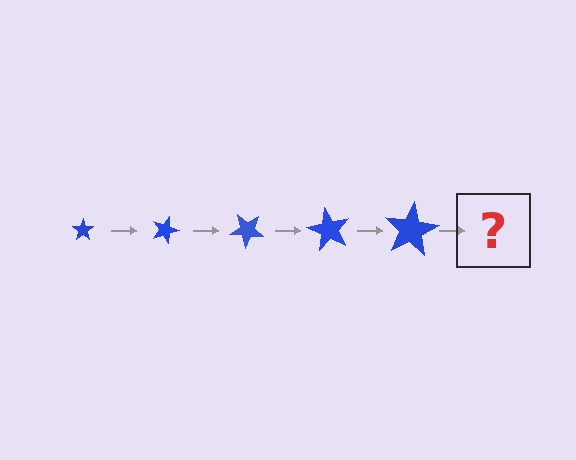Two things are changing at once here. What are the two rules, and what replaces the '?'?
The two rules are that the star grows larger each step and it rotates 20 degrees each step. The '?' should be a star, larger than the previous one and rotated 100 degrees from the start.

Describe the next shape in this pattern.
It should be a star, larger than the previous one and rotated 100 degrees from the start.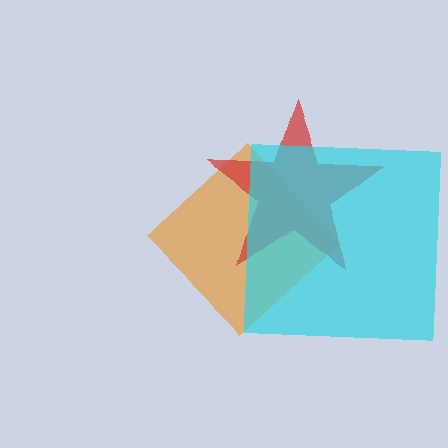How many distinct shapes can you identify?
There are 3 distinct shapes: an orange diamond, a red star, a cyan square.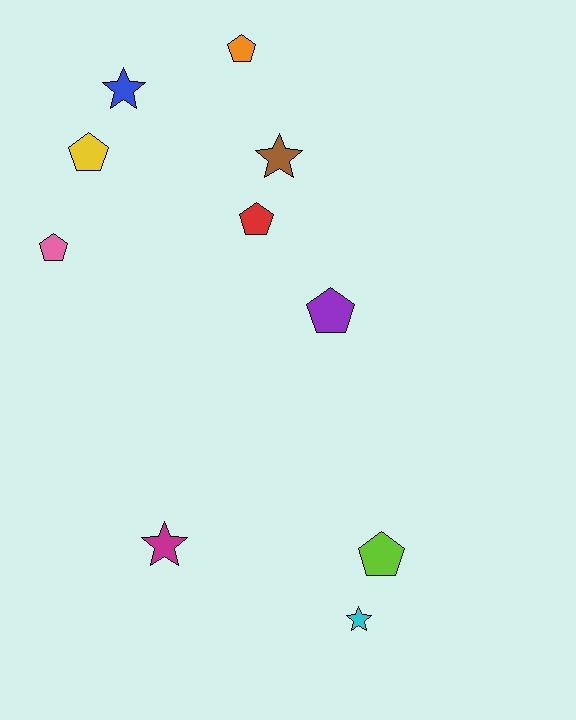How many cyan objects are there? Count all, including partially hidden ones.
There is 1 cyan object.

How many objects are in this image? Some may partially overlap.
There are 10 objects.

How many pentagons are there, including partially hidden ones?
There are 6 pentagons.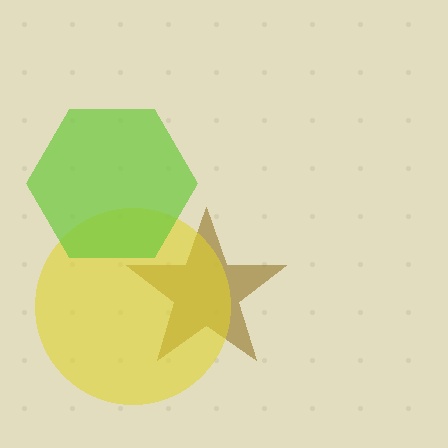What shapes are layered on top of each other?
The layered shapes are: a brown star, a yellow circle, a lime hexagon.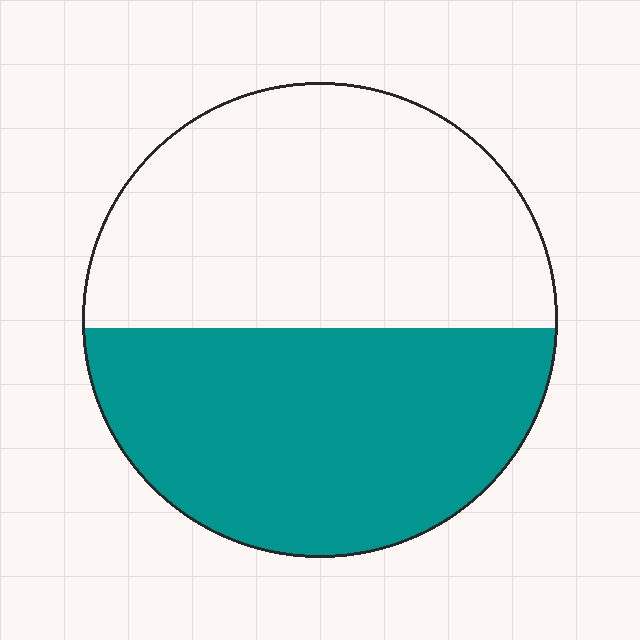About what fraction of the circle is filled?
About one half (1/2).